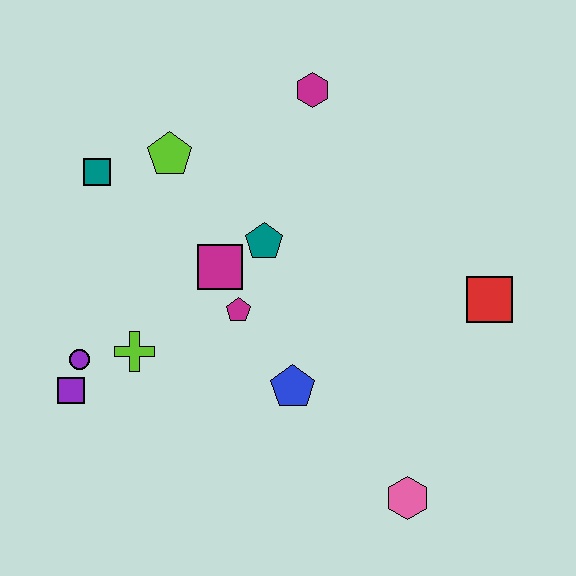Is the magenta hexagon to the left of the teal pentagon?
No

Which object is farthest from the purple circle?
The red square is farthest from the purple circle.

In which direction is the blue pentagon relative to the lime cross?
The blue pentagon is to the right of the lime cross.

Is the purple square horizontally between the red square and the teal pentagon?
No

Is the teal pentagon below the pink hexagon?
No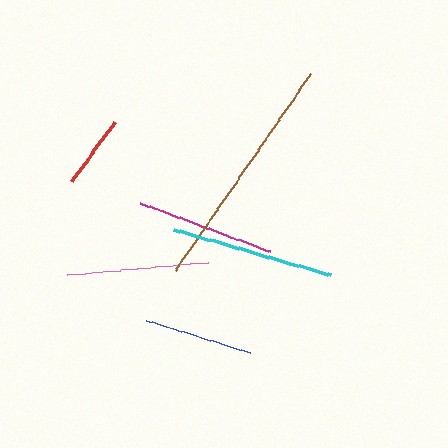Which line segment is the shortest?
The red line is the shortest at approximately 73 pixels.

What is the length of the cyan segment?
The cyan segment is approximately 163 pixels long.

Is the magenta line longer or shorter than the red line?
The magenta line is longer than the red line.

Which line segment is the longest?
The brown line is the longest at approximately 239 pixels.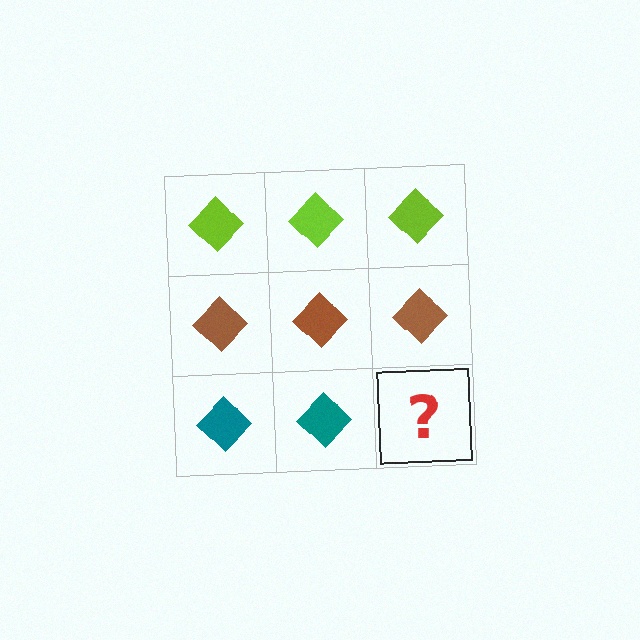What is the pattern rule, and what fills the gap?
The rule is that each row has a consistent color. The gap should be filled with a teal diamond.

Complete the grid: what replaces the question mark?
The question mark should be replaced with a teal diamond.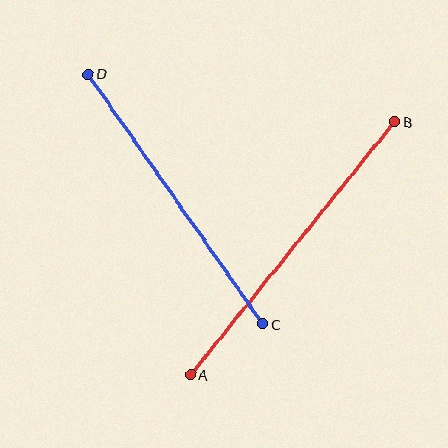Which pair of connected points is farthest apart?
Points A and B are farthest apart.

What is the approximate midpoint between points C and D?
The midpoint is at approximately (176, 199) pixels.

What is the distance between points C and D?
The distance is approximately 305 pixels.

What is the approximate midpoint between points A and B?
The midpoint is at approximately (293, 249) pixels.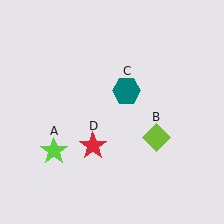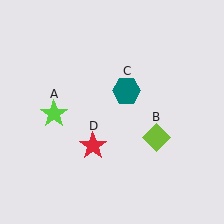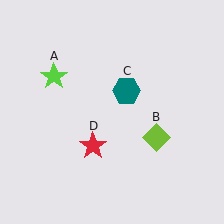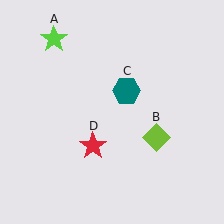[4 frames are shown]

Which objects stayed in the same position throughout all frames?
Lime diamond (object B) and teal hexagon (object C) and red star (object D) remained stationary.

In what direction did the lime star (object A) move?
The lime star (object A) moved up.